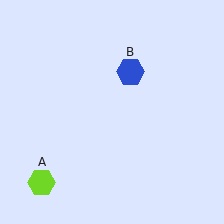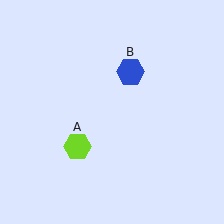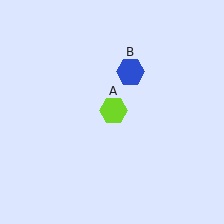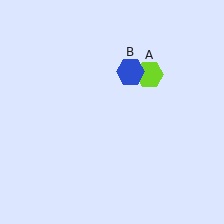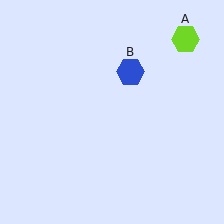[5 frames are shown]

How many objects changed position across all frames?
1 object changed position: lime hexagon (object A).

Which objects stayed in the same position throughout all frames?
Blue hexagon (object B) remained stationary.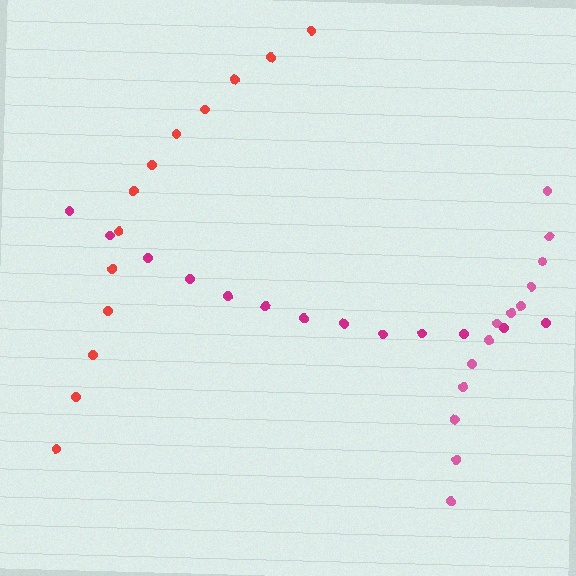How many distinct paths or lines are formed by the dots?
There are 3 distinct paths.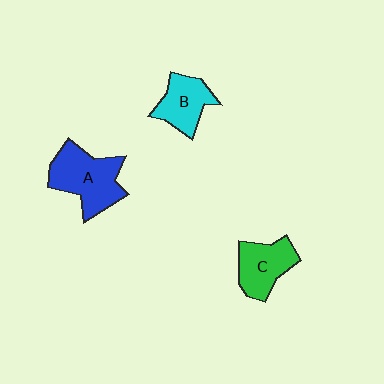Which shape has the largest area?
Shape A (blue).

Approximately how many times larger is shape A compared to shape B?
Approximately 1.5 times.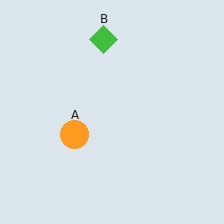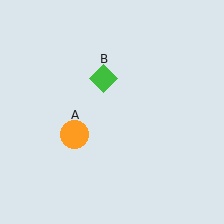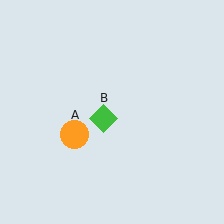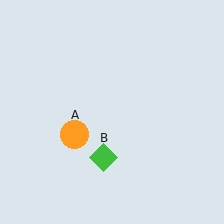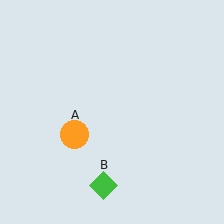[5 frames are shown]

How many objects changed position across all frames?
1 object changed position: green diamond (object B).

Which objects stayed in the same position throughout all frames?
Orange circle (object A) remained stationary.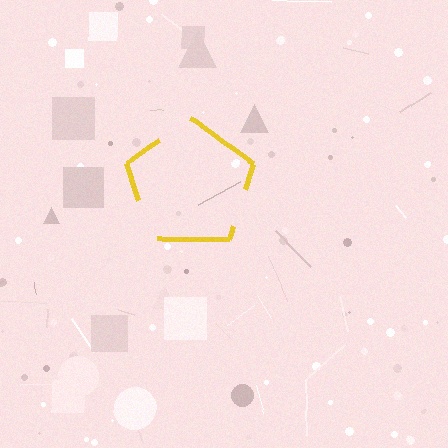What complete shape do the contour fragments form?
The contour fragments form a pentagon.